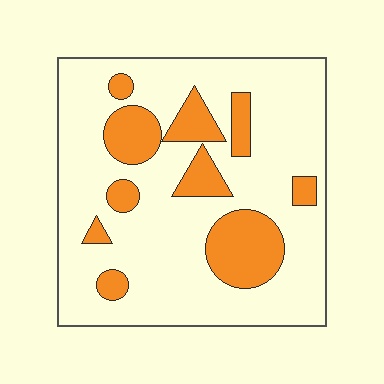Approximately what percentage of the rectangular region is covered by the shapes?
Approximately 20%.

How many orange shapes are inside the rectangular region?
10.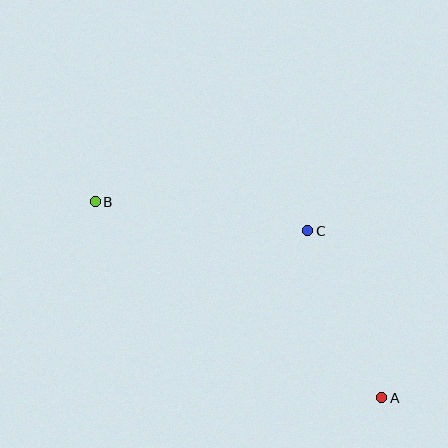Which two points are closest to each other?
Points A and C are closest to each other.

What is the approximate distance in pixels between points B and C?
The distance between B and C is approximately 214 pixels.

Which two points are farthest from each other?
Points A and B are farthest from each other.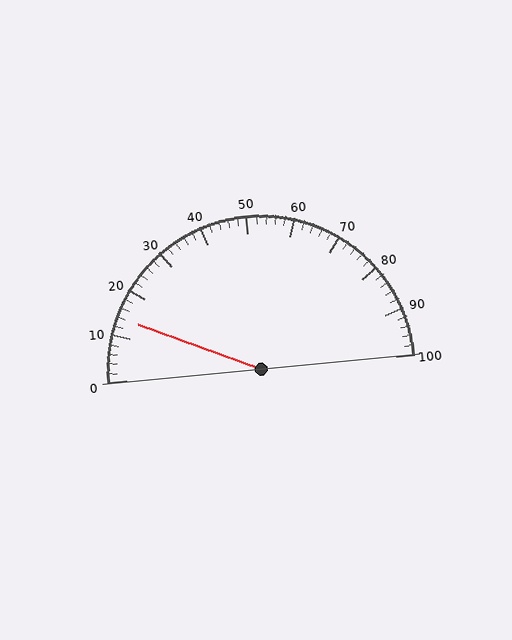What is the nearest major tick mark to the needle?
The nearest major tick mark is 10.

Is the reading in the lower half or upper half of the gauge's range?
The reading is in the lower half of the range (0 to 100).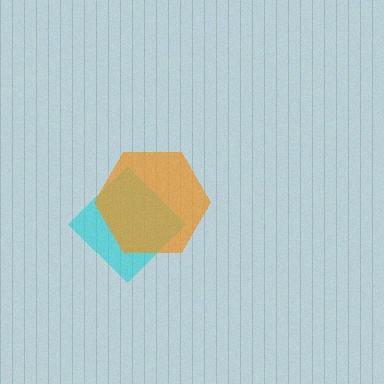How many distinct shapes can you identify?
There are 2 distinct shapes: a cyan diamond, an orange hexagon.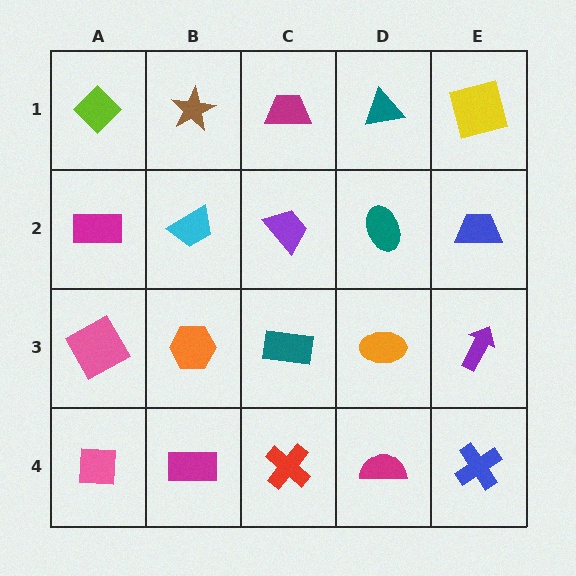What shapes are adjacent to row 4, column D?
An orange ellipse (row 3, column D), a red cross (row 4, column C), a blue cross (row 4, column E).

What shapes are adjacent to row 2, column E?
A yellow square (row 1, column E), a purple arrow (row 3, column E), a teal ellipse (row 2, column D).